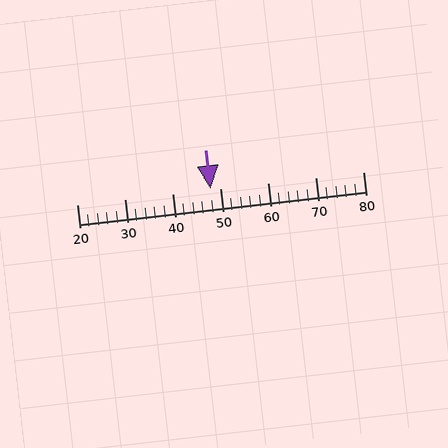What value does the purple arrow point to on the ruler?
The purple arrow points to approximately 48.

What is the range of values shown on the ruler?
The ruler shows values from 20 to 80.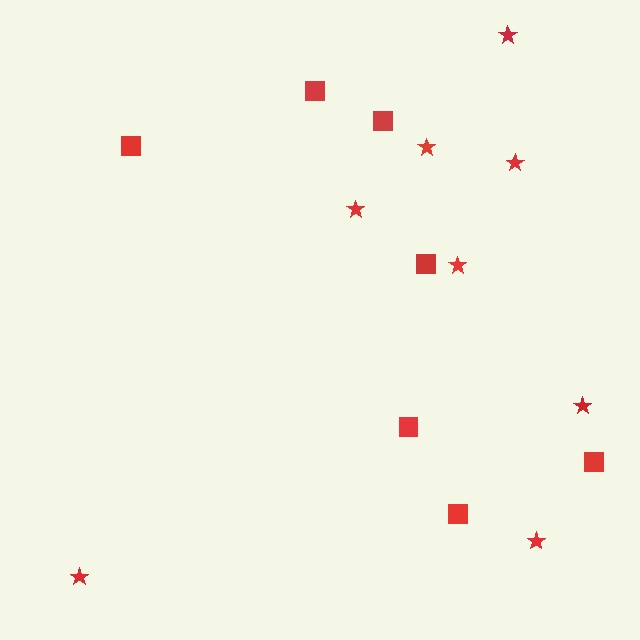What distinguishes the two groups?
There are 2 groups: one group of squares (7) and one group of stars (8).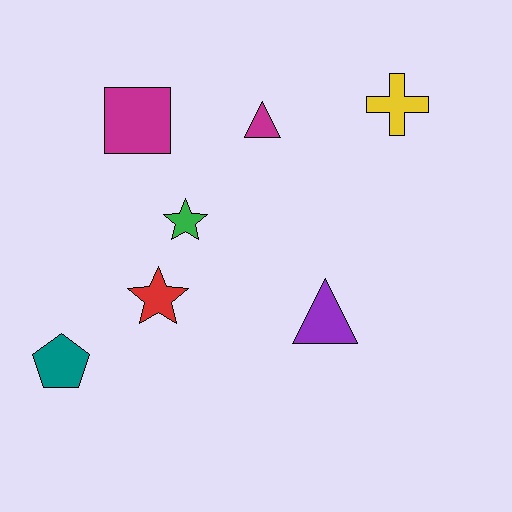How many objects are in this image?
There are 7 objects.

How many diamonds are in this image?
There are no diamonds.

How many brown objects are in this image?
There are no brown objects.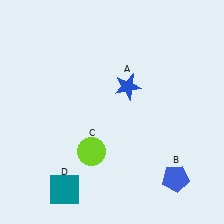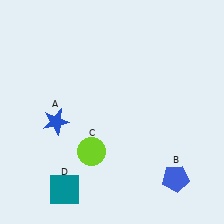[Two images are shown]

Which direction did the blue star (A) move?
The blue star (A) moved left.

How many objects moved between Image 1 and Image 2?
1 object moved between the two images.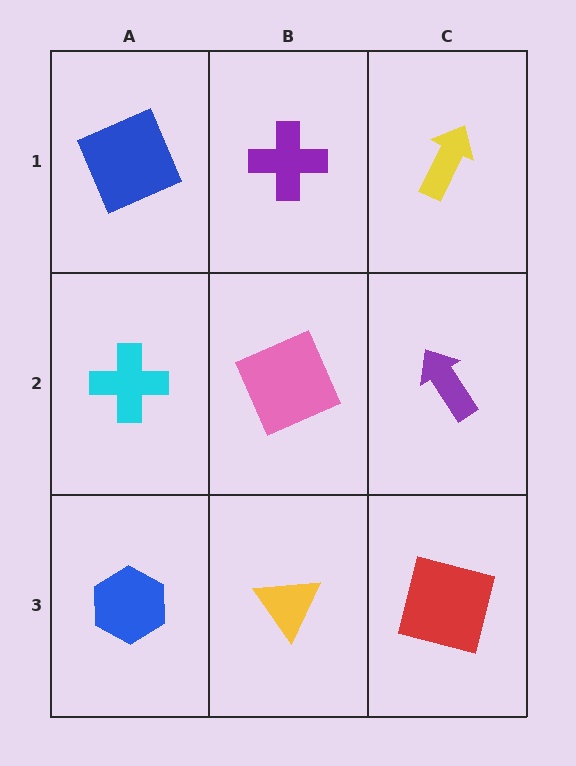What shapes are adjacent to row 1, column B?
A pink square (row 2, column B), a blue square (row 1, column A), a yellow arrow (row 1, column C).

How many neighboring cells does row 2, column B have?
4.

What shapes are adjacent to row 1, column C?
A purple arrow (row 2, column C), a purple cross (row 1, column B).